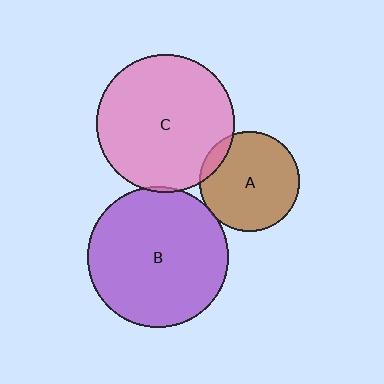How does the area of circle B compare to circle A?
Approximately 2.0 times.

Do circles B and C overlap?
Yes.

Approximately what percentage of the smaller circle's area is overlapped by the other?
Approximately 5%.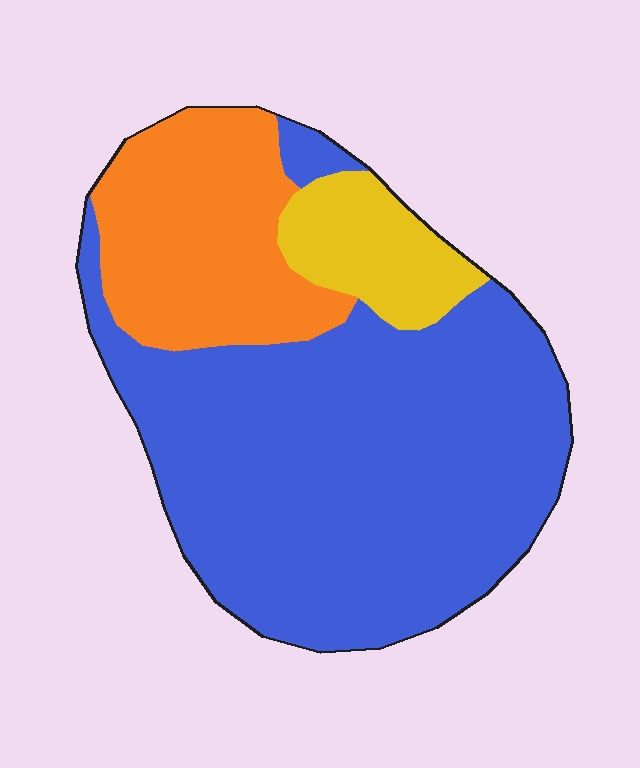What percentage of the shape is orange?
Orange takes up about one quarter (1/4) of the shape.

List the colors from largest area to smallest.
From largest to smallest: blue, orange, yellow.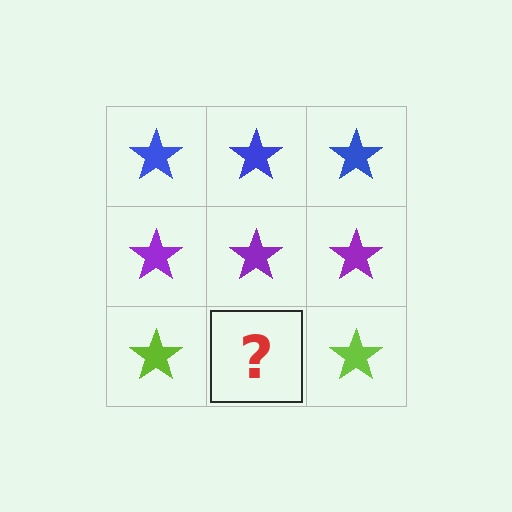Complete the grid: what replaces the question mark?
The question mark should be replaced with a lime star.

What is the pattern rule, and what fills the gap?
The rule is that each row has a consistent color. The gap should be filled with a lime star.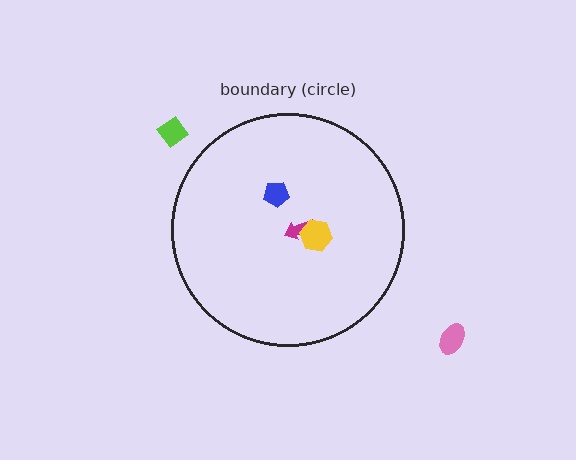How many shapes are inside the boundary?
3 inside, 2 outside.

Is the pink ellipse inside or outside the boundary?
Outside.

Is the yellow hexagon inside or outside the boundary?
Inside.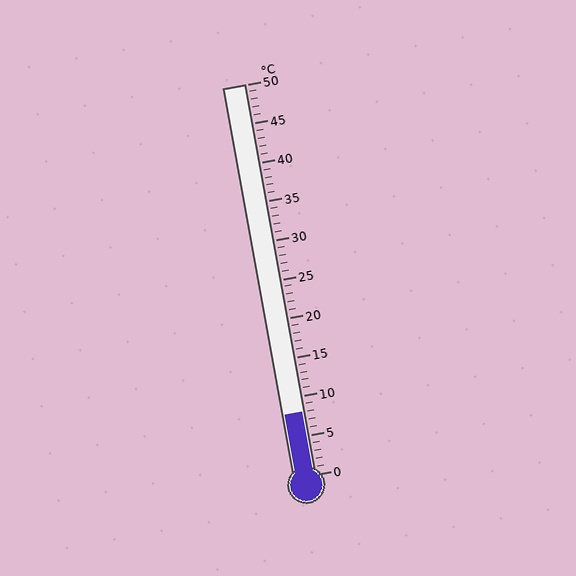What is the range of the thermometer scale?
The thermometer scale ranges from 0°C to 50°C.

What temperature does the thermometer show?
The thermometer shows approximately 8°C.